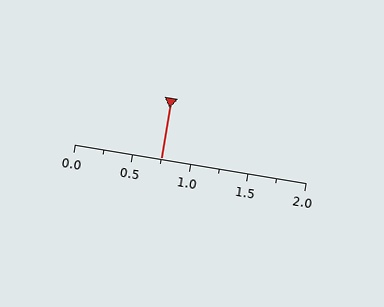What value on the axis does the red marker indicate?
The marker indicates approximately 0.75.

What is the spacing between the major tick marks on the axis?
The major ticks are spaced 0.5 apart.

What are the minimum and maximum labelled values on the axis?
The axis runs from 0.0 to 2.0.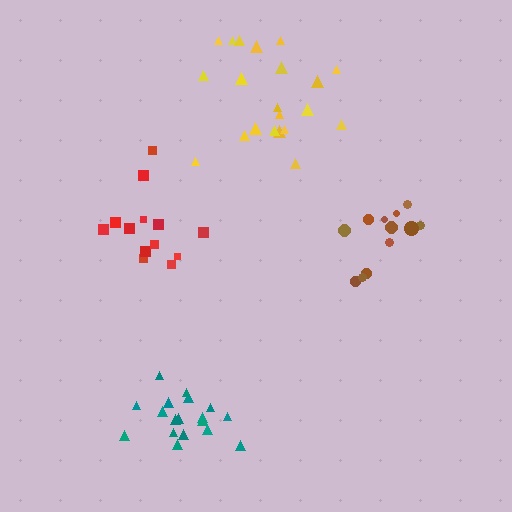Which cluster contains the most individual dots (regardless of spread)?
Yellow (21).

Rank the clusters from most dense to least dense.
teal, brown, red, yellow.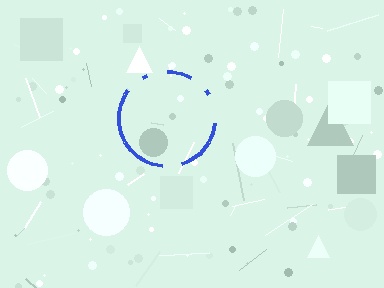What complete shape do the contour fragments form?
The contour fragments form a circle.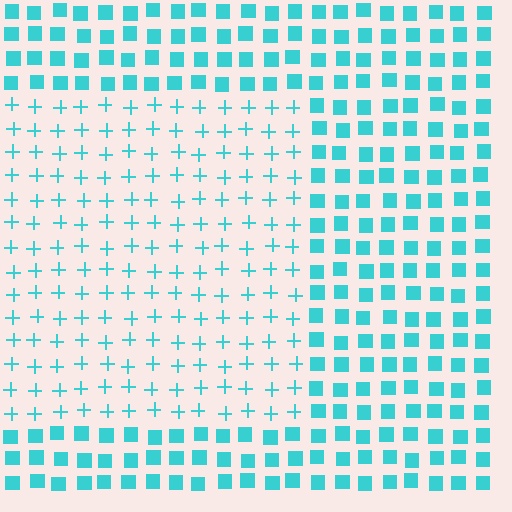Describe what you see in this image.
The image is filled with small cyan elements arranged in a uniform grid. A rectangle-shaped region contains plus signs, while the surrounding area contains squares. The boundary is defined purely by the change in element shape.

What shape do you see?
I see a rectangle.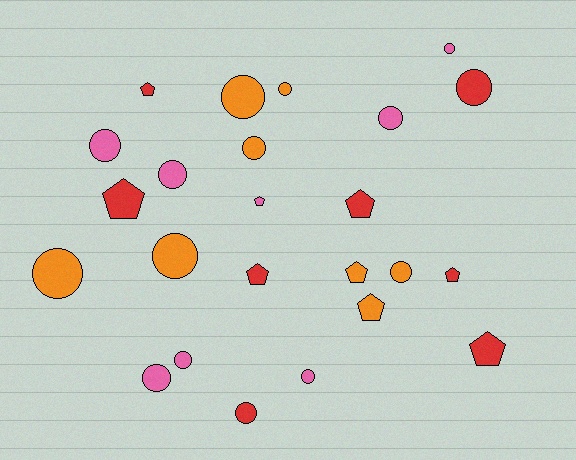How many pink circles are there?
There are 7 pink circles.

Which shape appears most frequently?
Circle, with 15 objects.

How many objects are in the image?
There are 24 objects.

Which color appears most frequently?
Red, with 8 objects.